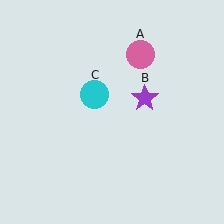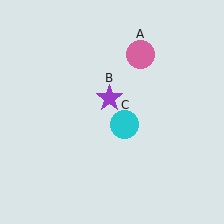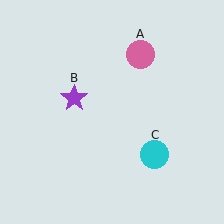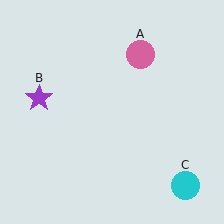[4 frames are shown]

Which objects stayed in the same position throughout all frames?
Pink circle (object A) remained stationary.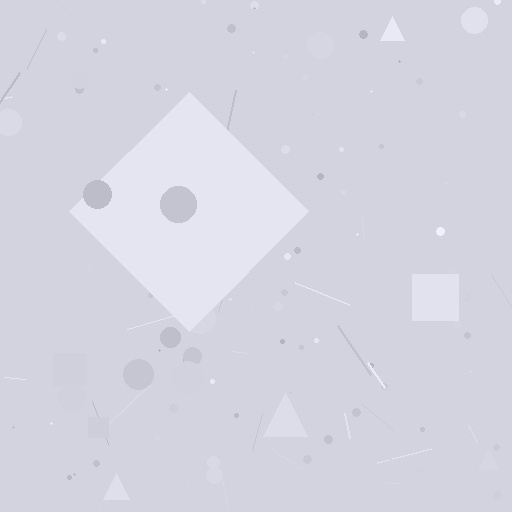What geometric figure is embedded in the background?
A diamond is embedded in the background.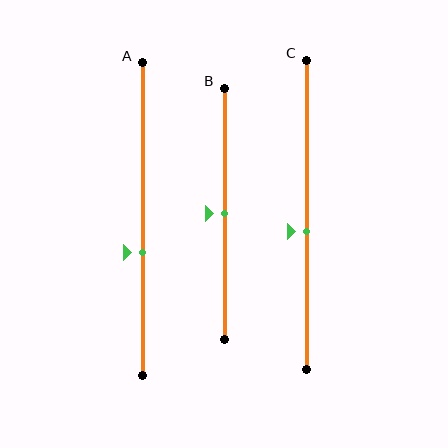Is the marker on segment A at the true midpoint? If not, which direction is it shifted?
No, the marker on segment A is shifted downward by about 11% of the segment length.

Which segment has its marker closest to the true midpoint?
Segment B has its marker closest to the true midpoint.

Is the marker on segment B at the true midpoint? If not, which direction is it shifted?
Yes, the marker on segment B is at the true midpoint.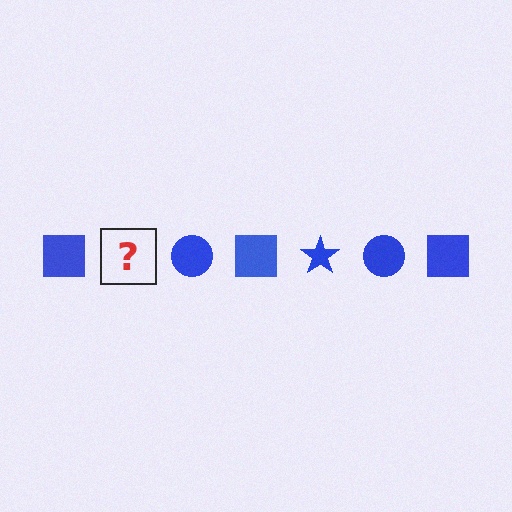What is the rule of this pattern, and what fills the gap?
The rule is that the pattern cycles through square, star, circle shapes in blue. The gap should be filled with a blue star.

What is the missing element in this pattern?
The missing element is a blue star.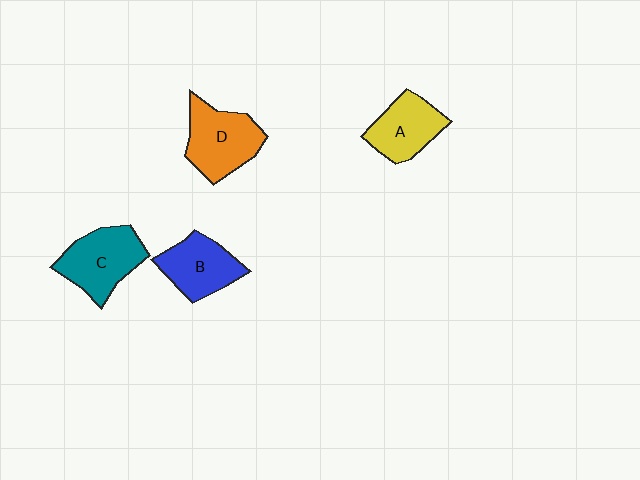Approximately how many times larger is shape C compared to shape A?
Approximately 1.2 times.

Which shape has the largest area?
Shape D (orange).